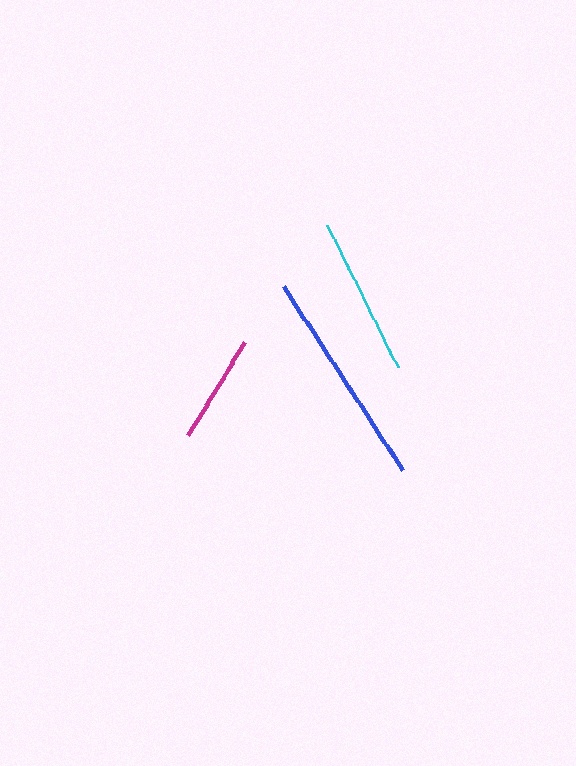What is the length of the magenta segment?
The magenta segment is approximately 110 pixels long.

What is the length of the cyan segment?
The cyan segment is approximately 159 pixels long.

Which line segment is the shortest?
The magenta line is the shortest at approximately 110 pixels.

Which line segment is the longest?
The blue line is the longest at approximately 219 pixels.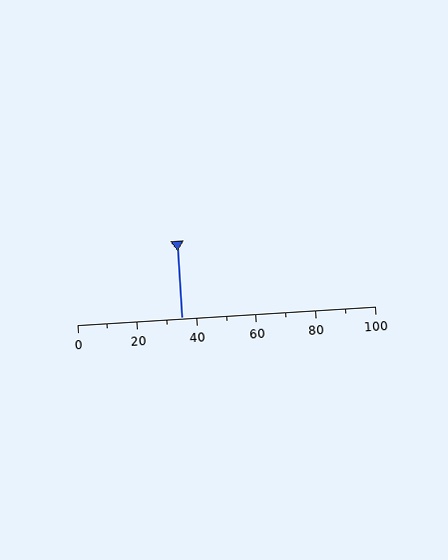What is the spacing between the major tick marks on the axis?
The major ticks are spaced 20 apart.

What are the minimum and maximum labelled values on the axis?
The axis runs from 0 to 100.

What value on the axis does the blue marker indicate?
The marker indicates approximately 35.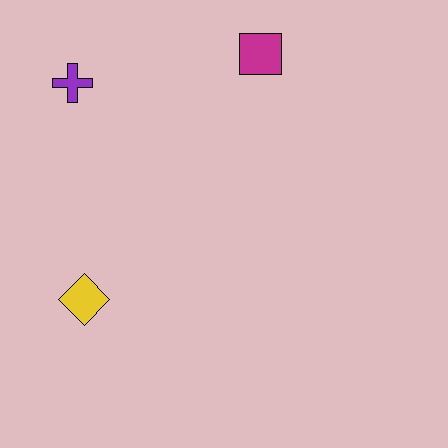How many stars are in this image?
There are no stars.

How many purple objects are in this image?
There is 1 purple object.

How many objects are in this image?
There are 3 objects.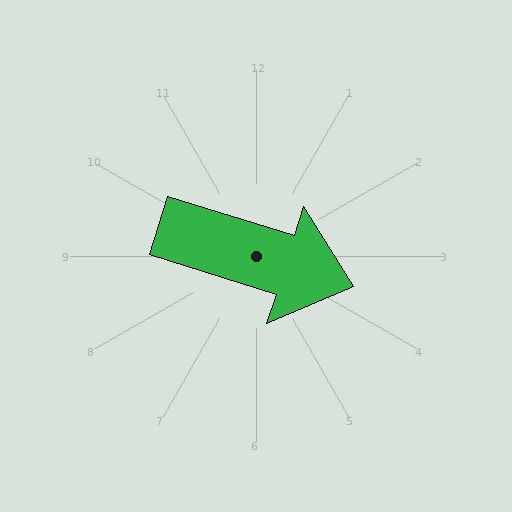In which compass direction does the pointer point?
East.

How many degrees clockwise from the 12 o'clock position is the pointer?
Approximately 107 degrees.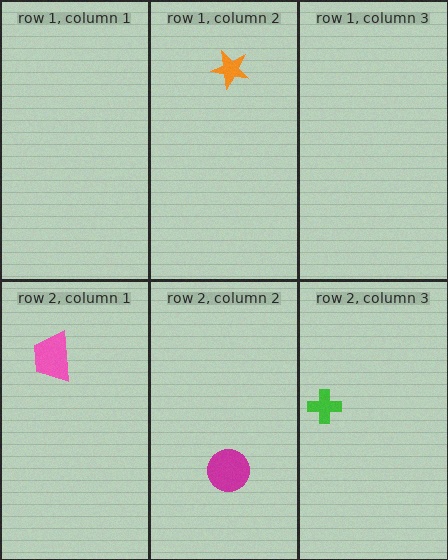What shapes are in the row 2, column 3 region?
The green cross.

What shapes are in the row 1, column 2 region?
The orange star.